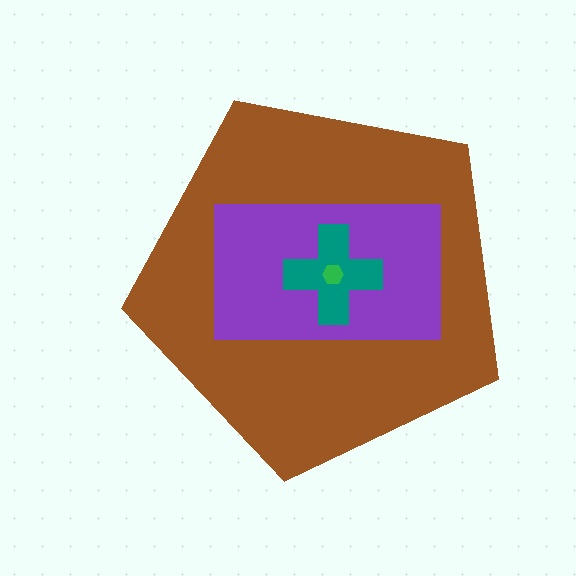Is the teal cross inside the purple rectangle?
Yes.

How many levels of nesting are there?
4.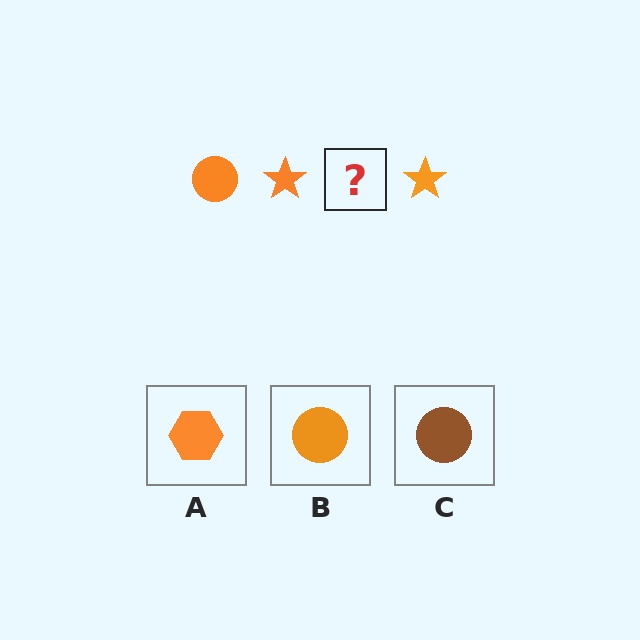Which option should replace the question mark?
Option B.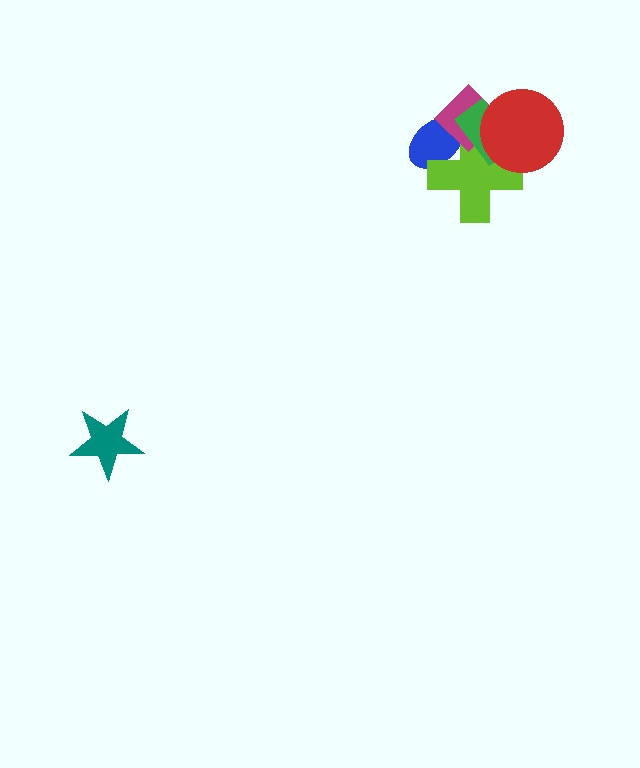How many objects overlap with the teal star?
0 objects overlap with the teal star.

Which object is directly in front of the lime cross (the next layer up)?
The magenta diamond is directly in front of the lime cross.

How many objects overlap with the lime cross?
4 objects overlap with the lime cross.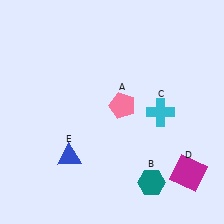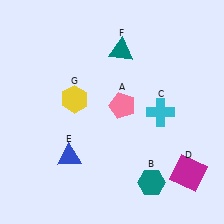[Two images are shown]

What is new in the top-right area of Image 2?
A teal triangle (F) was added in the top-right area of Image 2.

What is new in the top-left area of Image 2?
A yellow hexagon (G) was added in the top-left area of Image 2.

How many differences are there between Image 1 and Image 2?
There are 2 differences between the two images.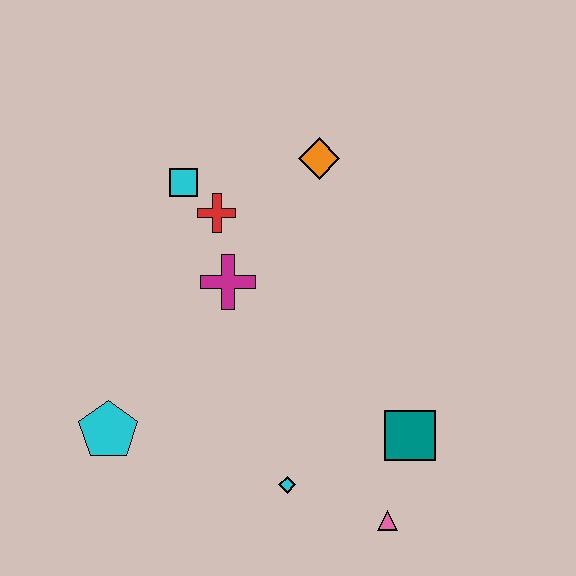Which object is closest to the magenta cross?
The red cross is closest to the magenta cross.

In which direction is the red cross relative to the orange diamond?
The red cross is to the left of the orange diamond.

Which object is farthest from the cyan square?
The pink triangle is farthest from the cyan square.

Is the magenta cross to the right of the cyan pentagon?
Yes